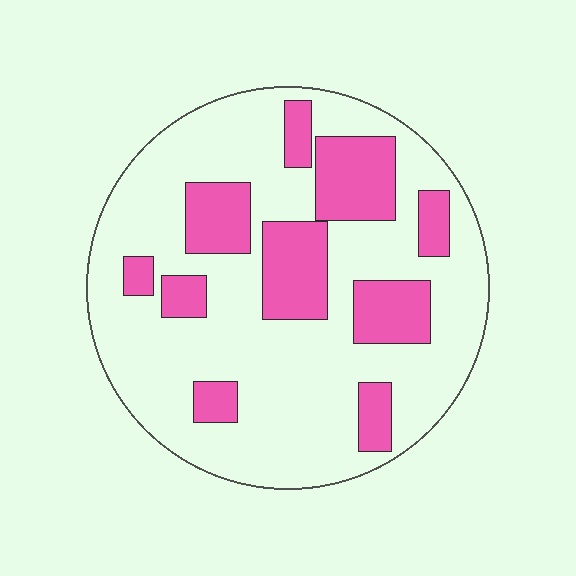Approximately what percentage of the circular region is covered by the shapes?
Approximately 25%.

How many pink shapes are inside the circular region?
10.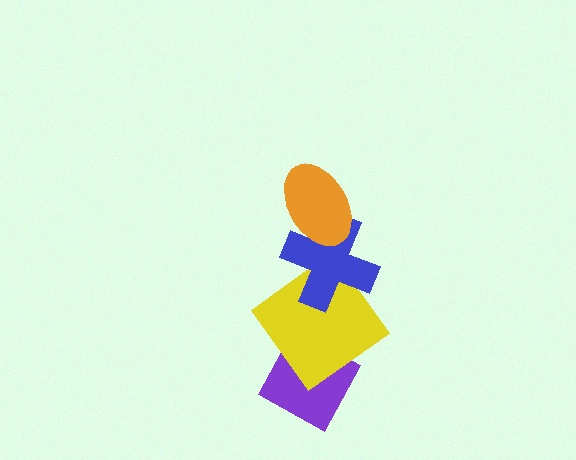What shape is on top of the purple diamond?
The yellow diamond is on top of the purple diamond.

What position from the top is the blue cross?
The blue cross is 2nd from the top.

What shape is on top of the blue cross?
The orange ellipse is on top of the blue cross.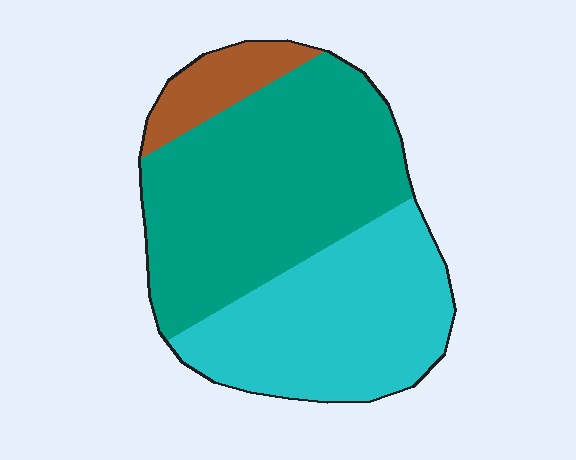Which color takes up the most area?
Teal, at roughly 50%.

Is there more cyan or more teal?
Teal.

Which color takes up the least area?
Brown, at roughly 10%.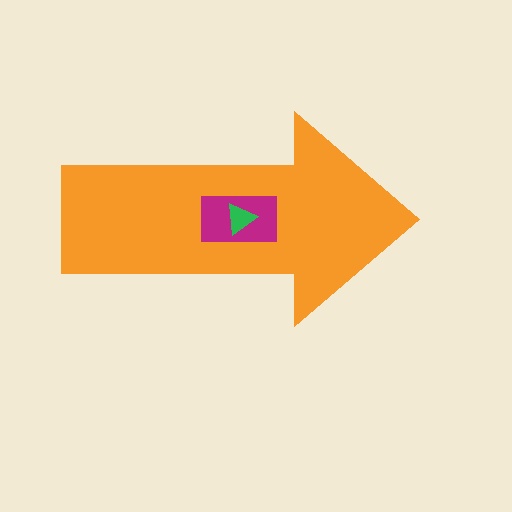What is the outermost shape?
The orange arrow.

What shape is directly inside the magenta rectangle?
The green triangle.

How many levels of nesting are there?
3.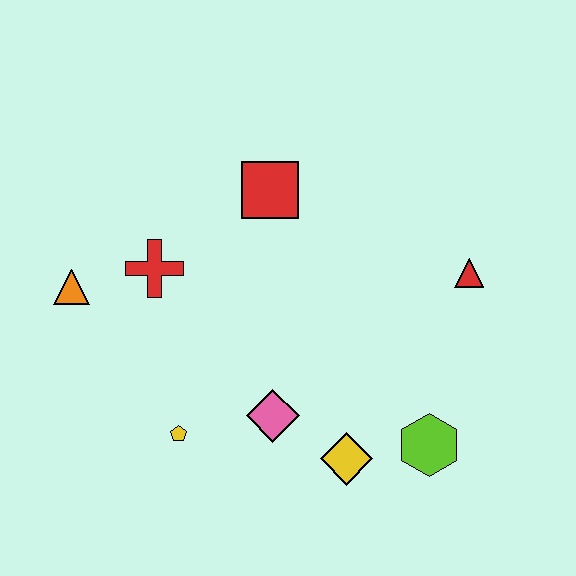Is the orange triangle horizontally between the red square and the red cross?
No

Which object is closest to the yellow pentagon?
The pink diamond is closest to the yellow pentagon.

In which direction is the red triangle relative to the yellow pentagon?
The red triangle is to the right of the yellow pentagon.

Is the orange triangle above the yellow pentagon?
Yes